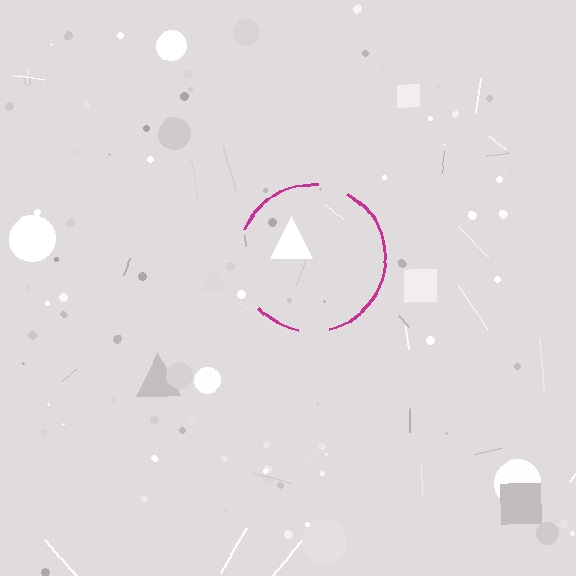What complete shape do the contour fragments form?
The contour fragments form a circle.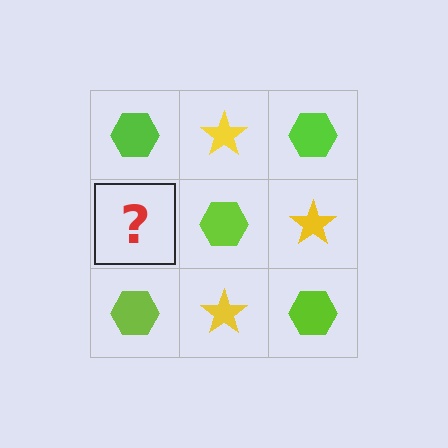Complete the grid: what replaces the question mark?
The question mark should be replaced with a yellow star.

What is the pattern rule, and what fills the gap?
The rule is that it alternates lime hexagon and yellow star in a checkerboard pattern. The gap should be filled with a yellow star.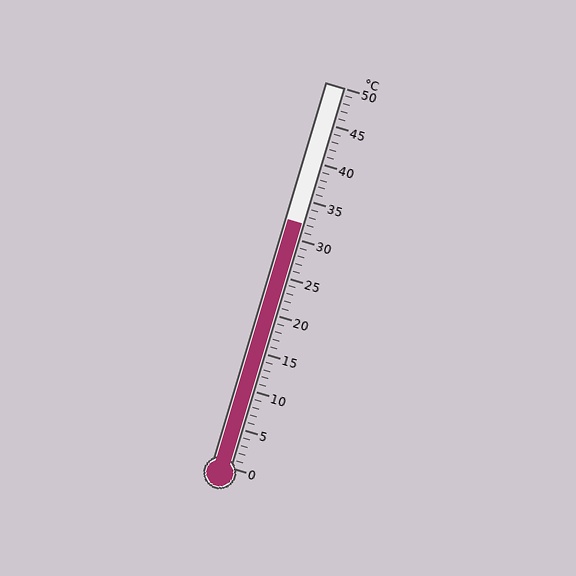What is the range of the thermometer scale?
The thermometer scale ranges from 0°C to 50°C.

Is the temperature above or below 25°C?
The temperature is above 25°C.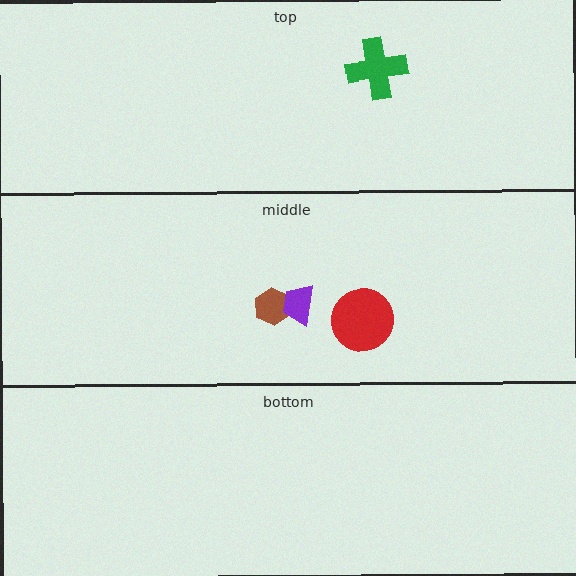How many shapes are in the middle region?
3.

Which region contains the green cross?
The top region.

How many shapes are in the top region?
1.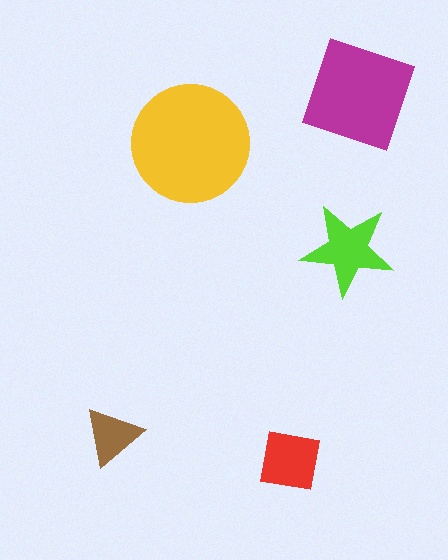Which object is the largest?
The yellow circle.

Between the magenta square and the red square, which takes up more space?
The magenta square.